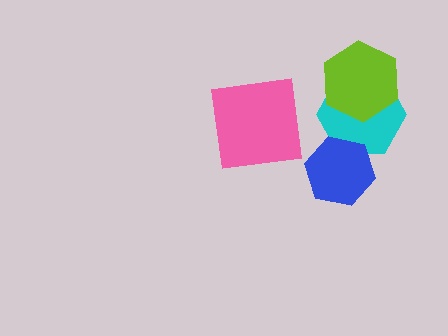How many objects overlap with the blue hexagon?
1 object overlaps with the blue hexagon.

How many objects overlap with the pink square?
0 objects overlap with the pink square.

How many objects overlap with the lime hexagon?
1 object overlaps with the lime hexagon.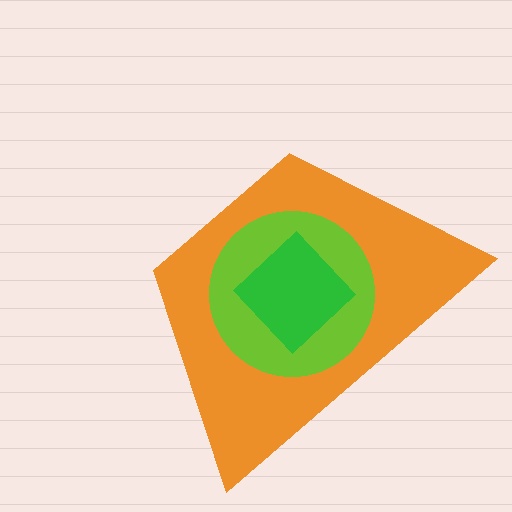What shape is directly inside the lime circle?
The green diamond.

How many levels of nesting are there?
3.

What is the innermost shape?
The green diamond.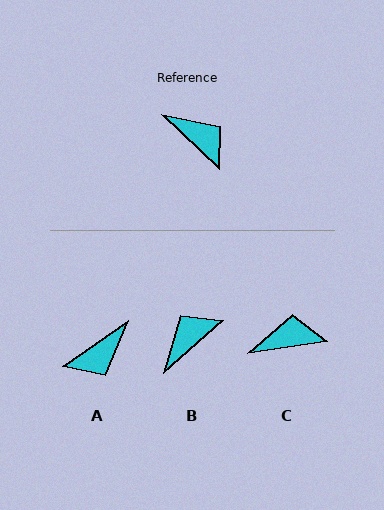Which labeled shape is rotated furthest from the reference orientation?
A, about 102 degrees away.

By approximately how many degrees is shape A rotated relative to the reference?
Approximately 102 degrees clockwise.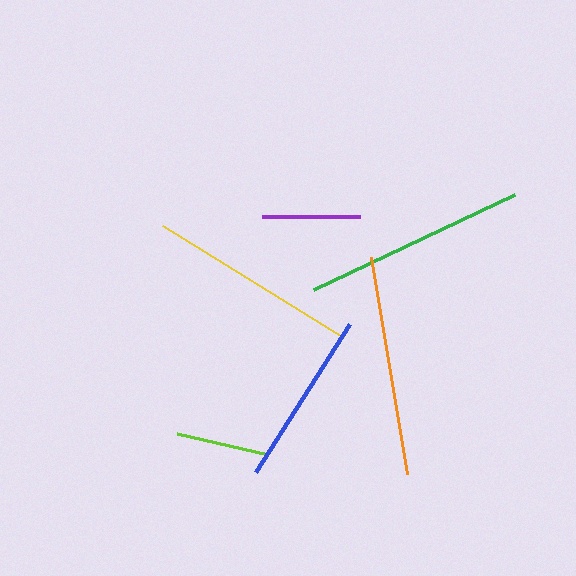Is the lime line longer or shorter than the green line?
The green line is longer than the lime line.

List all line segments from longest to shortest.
From longest to shortest: green, orange, yellow, blue, purple, lime.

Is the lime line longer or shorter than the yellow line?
The yellow line is longer than the lime line.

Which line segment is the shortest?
The lime line is the shortest at approximately 93 pixels.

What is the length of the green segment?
The green segment is approximately 222 pixels long.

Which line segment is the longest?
The green line is the longest at approximately 222 pixels.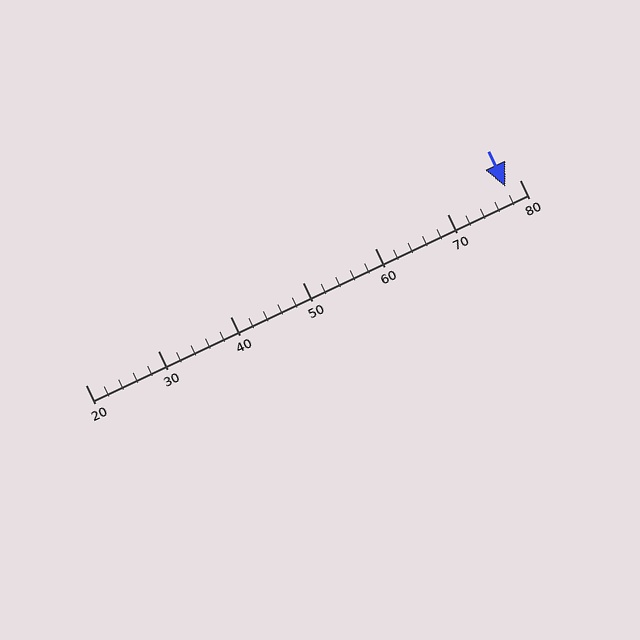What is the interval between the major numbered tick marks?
The major tick marks are spaced 10 units apart.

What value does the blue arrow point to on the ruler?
The blue arrow points to approximately 78.